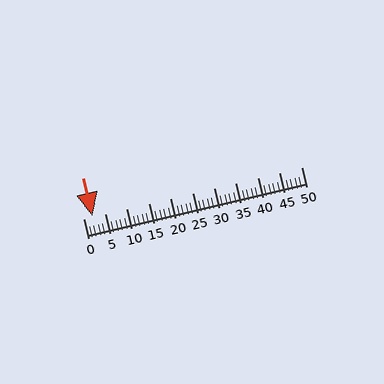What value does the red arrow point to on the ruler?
The red arrow points to approximately 2.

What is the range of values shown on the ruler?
The ruler shows values from 0 to 50.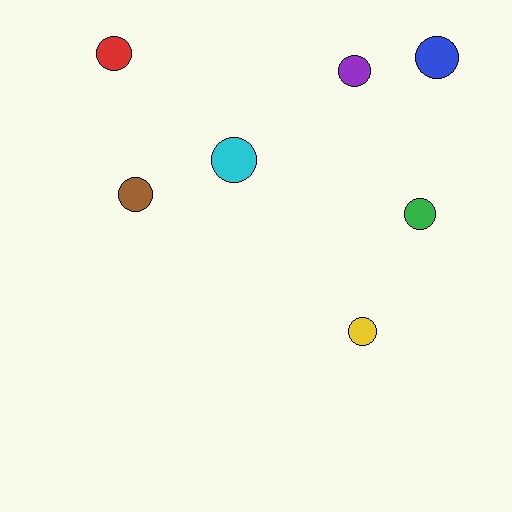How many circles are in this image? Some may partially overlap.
There are 7 circles.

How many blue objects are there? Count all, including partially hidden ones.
There is 1 blue object.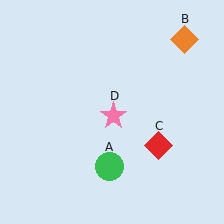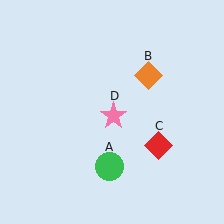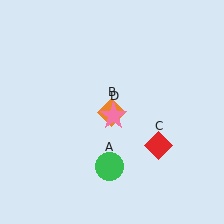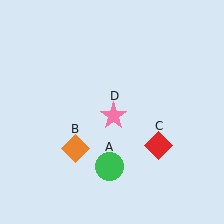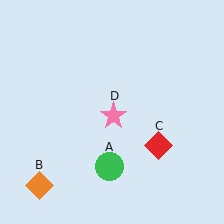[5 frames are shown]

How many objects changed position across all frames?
1 object changed position: orange diamond (object B).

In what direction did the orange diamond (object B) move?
The orange diamond (object B) moved down and to the left.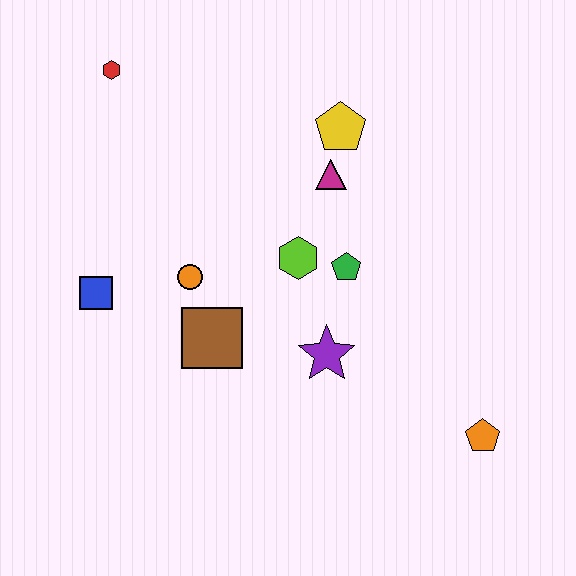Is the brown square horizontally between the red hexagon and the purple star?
Yes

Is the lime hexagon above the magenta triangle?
No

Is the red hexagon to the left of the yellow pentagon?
Yes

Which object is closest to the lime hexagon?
The green pentagon is closest to the lime hexagon.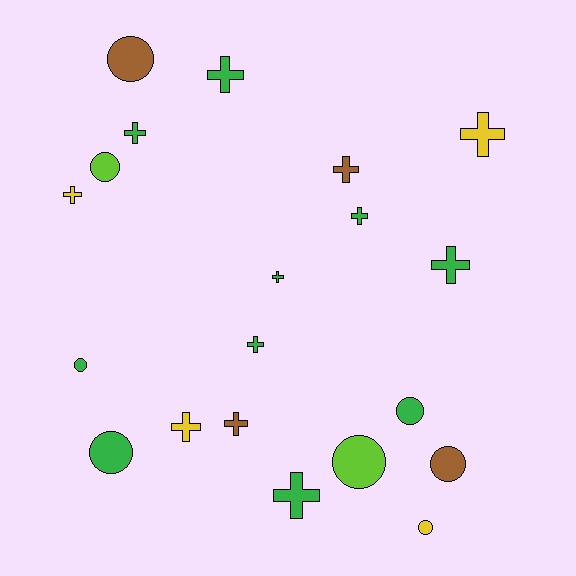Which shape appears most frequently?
Cross, with 12 objects.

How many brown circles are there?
There are 2 brown circles.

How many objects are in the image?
There are 20 objects.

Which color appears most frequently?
Green, with 10 objects.